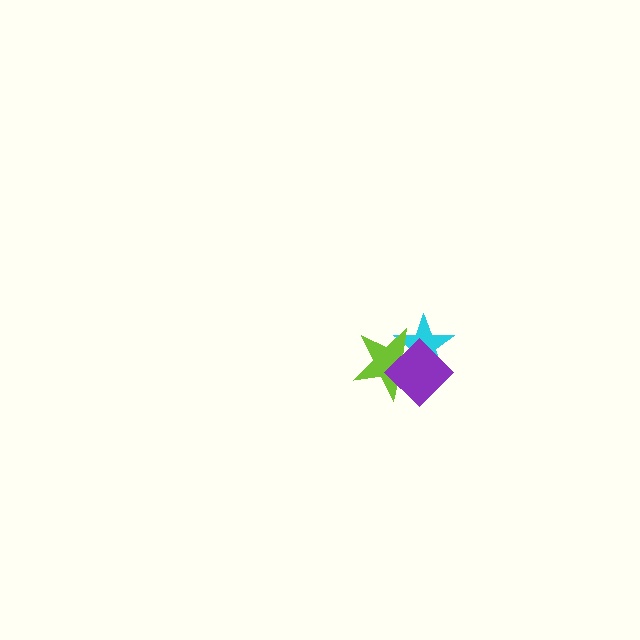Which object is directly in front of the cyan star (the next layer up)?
The lime star is directly in front of the cyan star.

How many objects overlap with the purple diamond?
2 objects overlap with the purple diamond.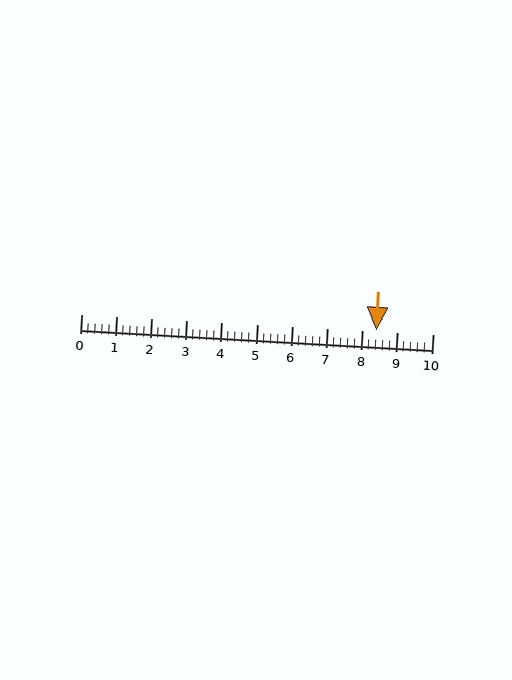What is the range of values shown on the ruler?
The ruler shows values from 0 to 10.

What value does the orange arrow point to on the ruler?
The orange arrow points to approximately 8.4.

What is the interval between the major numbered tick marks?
The major tick marks are spaced 1 units apart.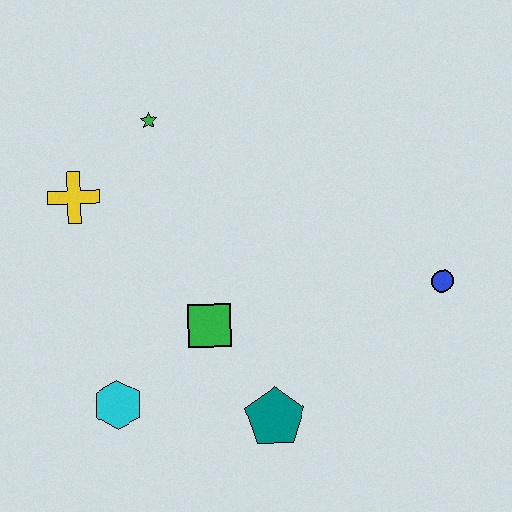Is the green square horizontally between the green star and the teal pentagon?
Yes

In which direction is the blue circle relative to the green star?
The blue circle is to the right of the green star.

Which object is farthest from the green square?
The blue circle is farthest from the green square.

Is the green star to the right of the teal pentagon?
No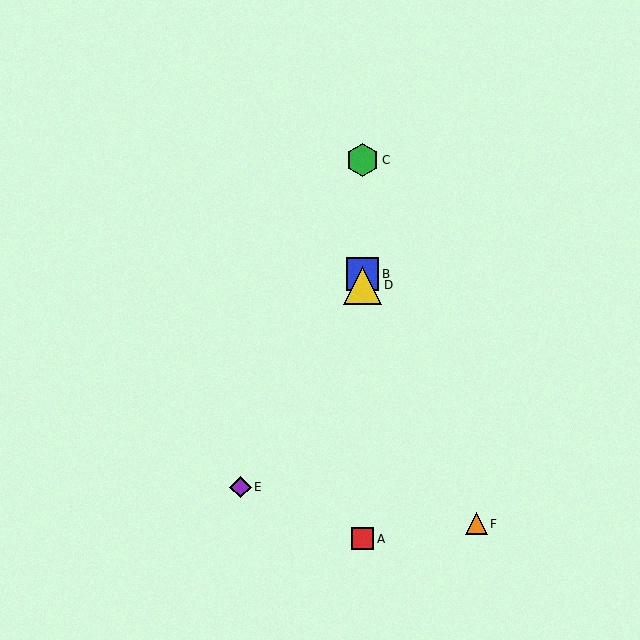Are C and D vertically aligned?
Yes, both are at x≈362.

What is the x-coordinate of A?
Object A is at x≈362.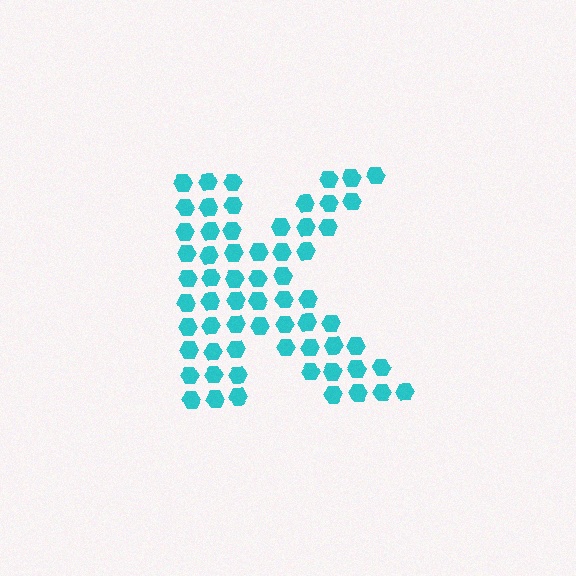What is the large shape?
The large shape is the letter K.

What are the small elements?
The small elements are hexagons.